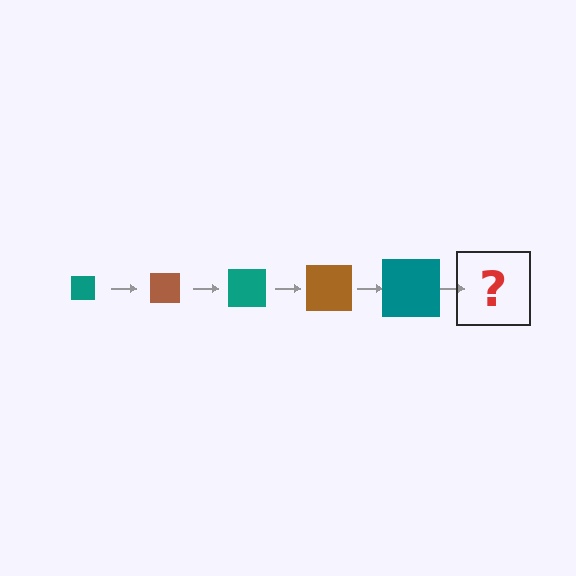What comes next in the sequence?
The next element should be a brown square, larger than the previous one.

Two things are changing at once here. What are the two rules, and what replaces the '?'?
The two rules are that the square grows larger each step and the color cycles through teal and brown. The '?' should be a brown square, larger than the previous one.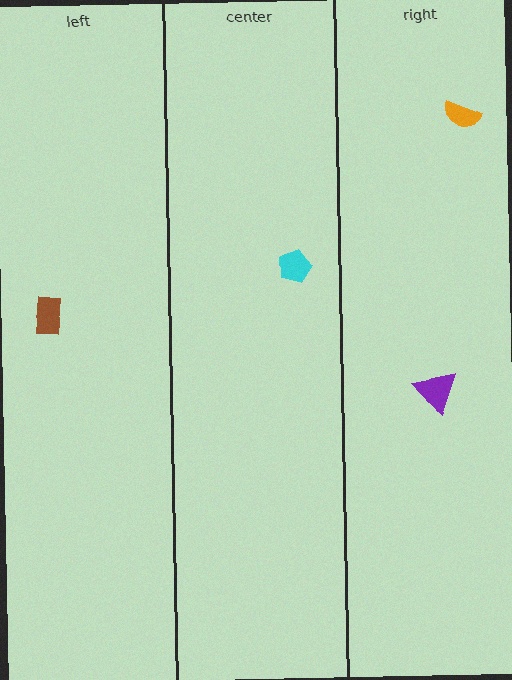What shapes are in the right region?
The orange semicircle, the purple triangle.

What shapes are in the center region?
The cyan pentagon.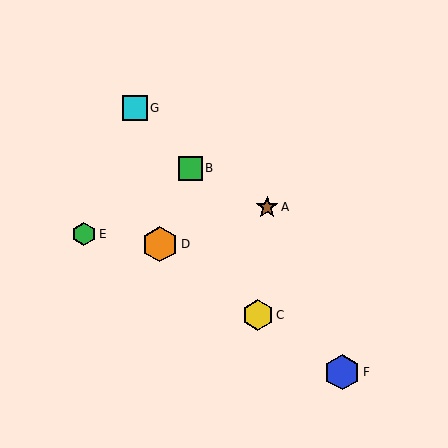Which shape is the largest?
The orange hexagon (labeled D) is the largest.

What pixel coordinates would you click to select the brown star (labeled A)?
Click at (267, 207) to select the brown star A.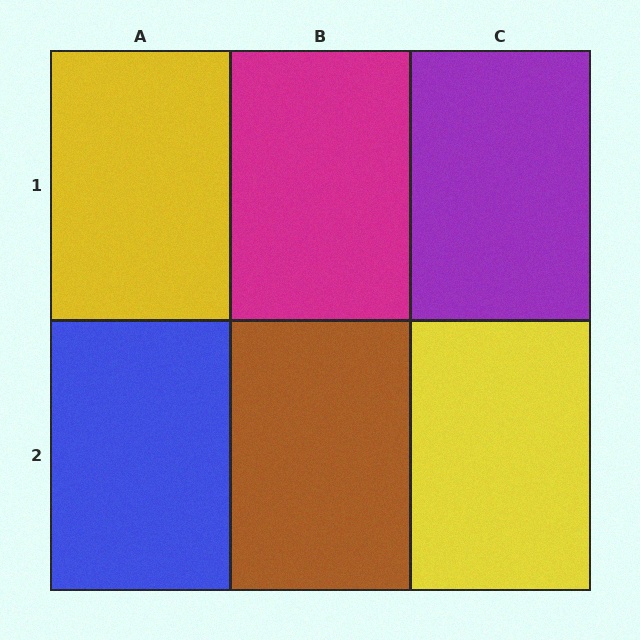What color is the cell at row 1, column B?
Magenta.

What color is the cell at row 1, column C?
Purple.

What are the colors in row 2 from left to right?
Blue, brown, yellow.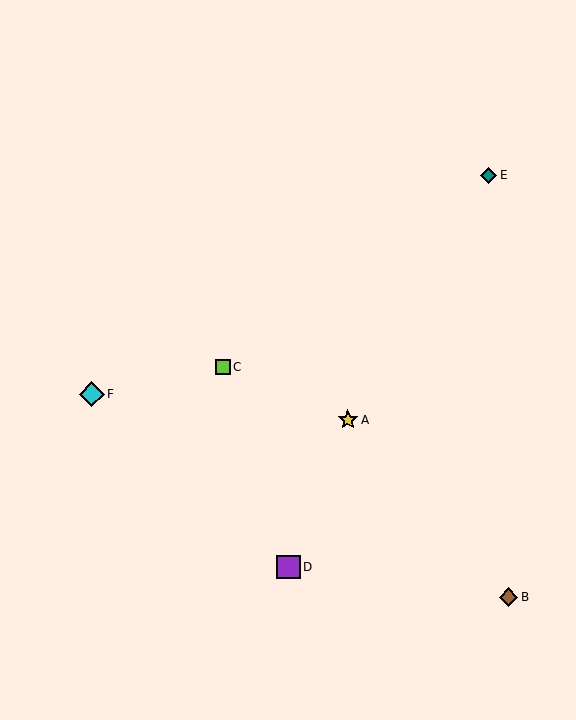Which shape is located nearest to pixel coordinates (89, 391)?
The cyan diamond (labeled F) at (92, 394) is nearest to that location.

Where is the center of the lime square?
The center of the lime square is at (223, 367).